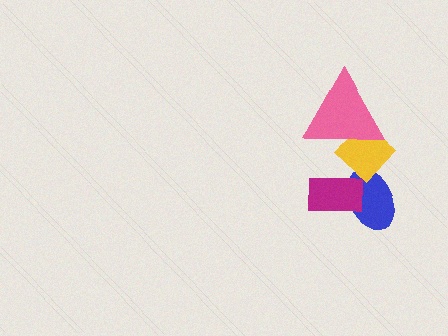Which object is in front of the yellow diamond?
The pink triangle is in front of the yellow diamond.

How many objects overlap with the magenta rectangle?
1 object overlaps with the magenta rectangle.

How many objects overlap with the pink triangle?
1 object overlaps with the pink triangle.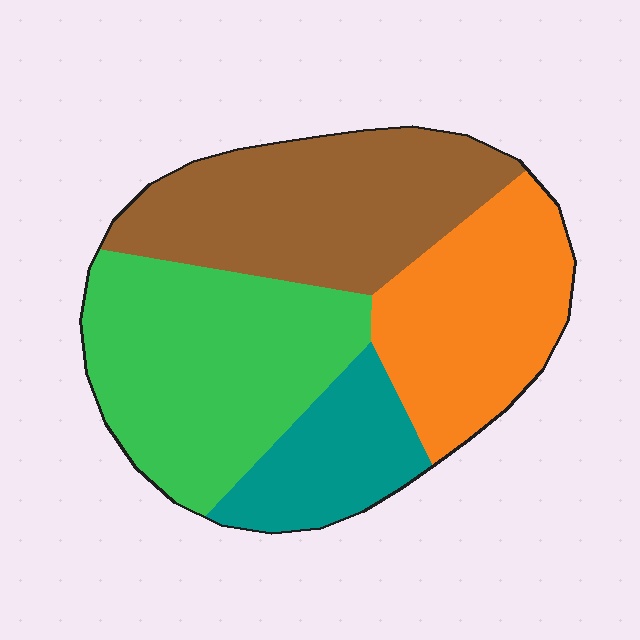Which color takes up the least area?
Teal, at roughly 15%.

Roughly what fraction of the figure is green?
Green covers 33% of the figure.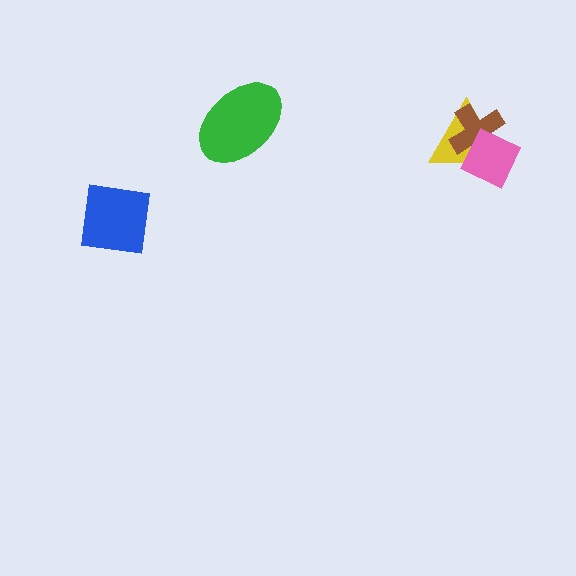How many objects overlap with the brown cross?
2 objects overlap with the brown cross.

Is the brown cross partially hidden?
Yes, it is partially covered by another shape.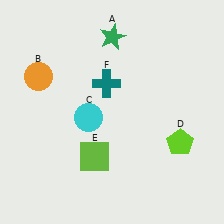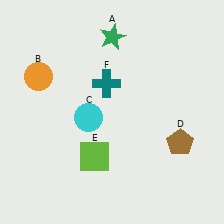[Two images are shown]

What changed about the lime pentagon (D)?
In Image 1, D is lime. In Image 2, it changed to brown.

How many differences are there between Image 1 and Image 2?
There is 1 difference between the two images.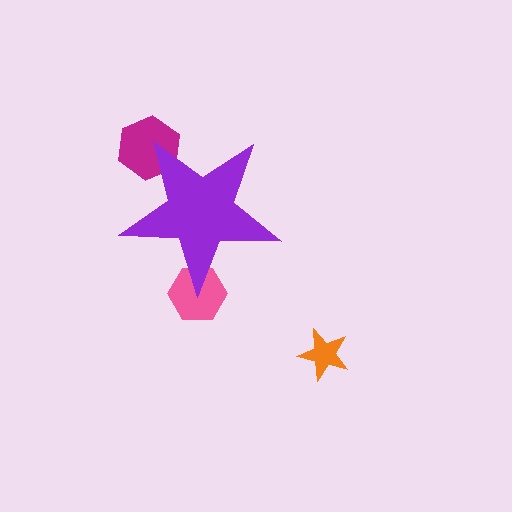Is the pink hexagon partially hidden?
Yes, the pink hexagon is partially hidden behind the purple star.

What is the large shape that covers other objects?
A purple star.